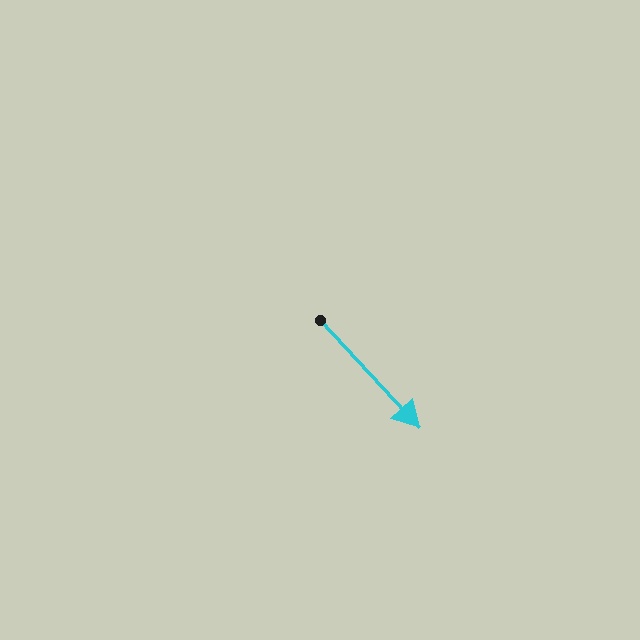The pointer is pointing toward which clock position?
Roughly 5 o'clock.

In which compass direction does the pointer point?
Southeast.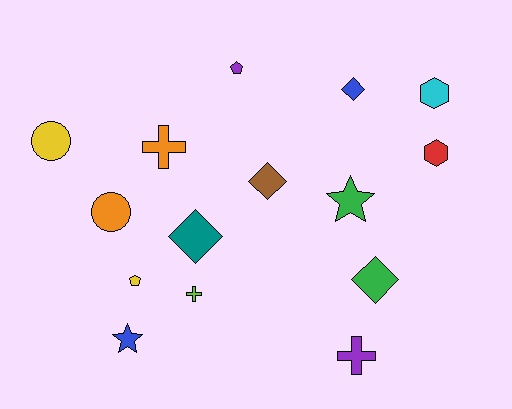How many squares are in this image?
There are no squares.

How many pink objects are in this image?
There are no pink objects.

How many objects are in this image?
There are 15 objects.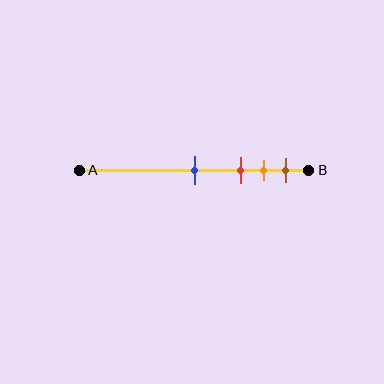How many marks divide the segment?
There are 4 marks dividing the segment.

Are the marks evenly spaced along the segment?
No, the marks are not evenly spaced.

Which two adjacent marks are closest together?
The orange and brown marks are the closest adjacent pair.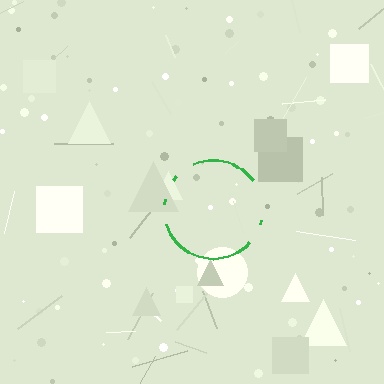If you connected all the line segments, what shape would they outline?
They would outline a circle.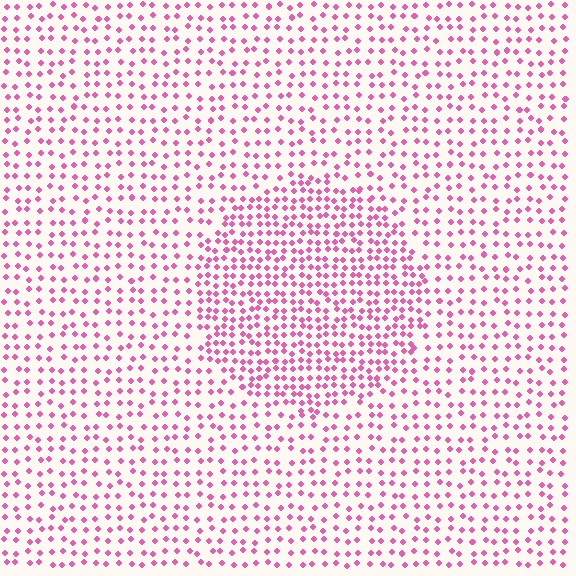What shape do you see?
I see a circle.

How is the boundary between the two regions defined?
The boundary is defined by a change in element density (approximately 1.8x ratio). All elements are the same color, size, and shape.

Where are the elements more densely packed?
The elements are more densely packed inside the circle boundary.